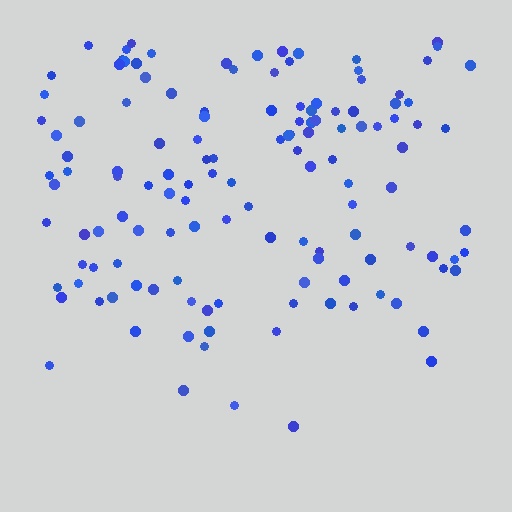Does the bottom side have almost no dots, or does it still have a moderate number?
Still a moderate number, just noticeably fewer than the top.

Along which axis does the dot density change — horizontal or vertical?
Vertical.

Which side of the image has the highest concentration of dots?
The top.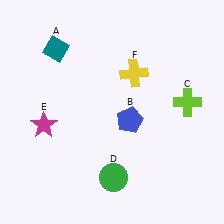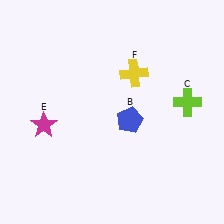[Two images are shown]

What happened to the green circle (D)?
The green circle (D) was removed in Image 2. It was in the bottom-right area of Image 1.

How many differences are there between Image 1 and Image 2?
There are 2 differences between the two images.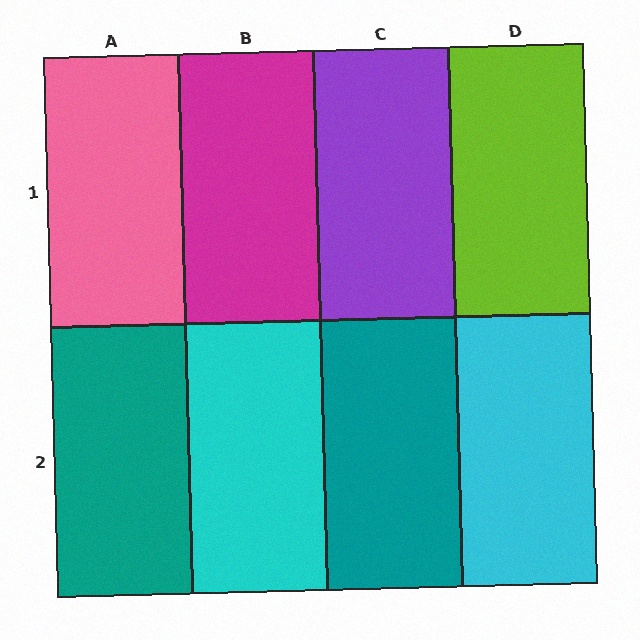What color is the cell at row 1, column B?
Magenta.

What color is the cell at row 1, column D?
Lime.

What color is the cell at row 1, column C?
Purple.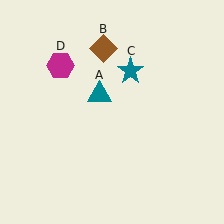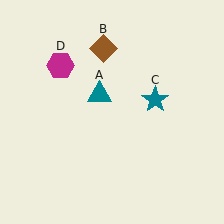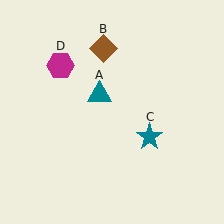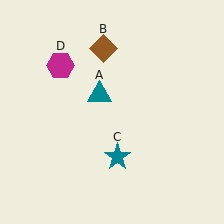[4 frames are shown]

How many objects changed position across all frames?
1 object changed position: teal star (object C).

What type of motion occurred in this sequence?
The teal star (object C) rotated clockwise around the center of the scene.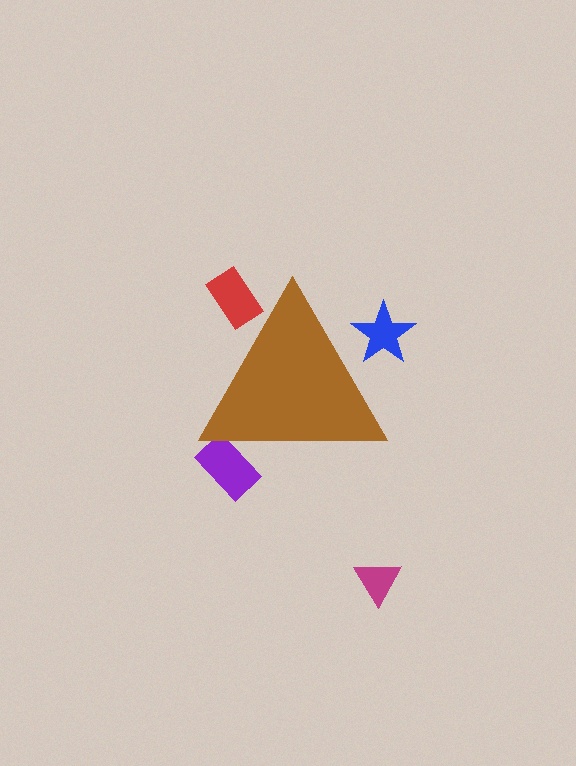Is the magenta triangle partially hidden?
No, the magenta triangle is fully visible.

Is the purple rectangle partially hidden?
Yes, the purple rectangle is partially hidden behind the brown triangle.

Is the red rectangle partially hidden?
Yes, the red rectangle is partially hidden behind the brown triangle.